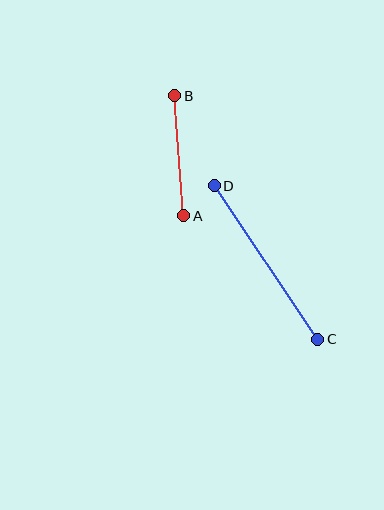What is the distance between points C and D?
The distance is approximately 185 pixels.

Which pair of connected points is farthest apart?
Points C and D are farthest apart.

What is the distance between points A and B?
The distance is approximately 121 pixels.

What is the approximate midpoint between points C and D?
The midpoint is at approximately (266, 262) pixels.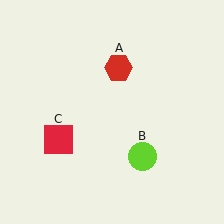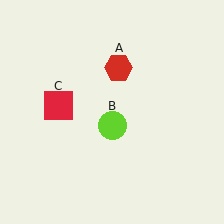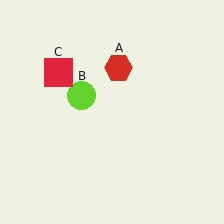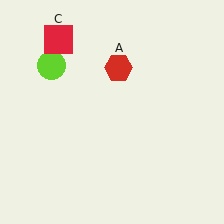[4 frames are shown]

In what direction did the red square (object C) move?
The red square (object C) moved up.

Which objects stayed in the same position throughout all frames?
Red hexagon (object A) remained stationary.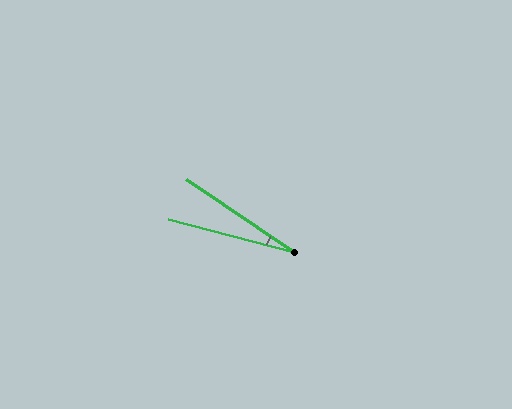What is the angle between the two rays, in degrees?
Approximately 19 degrees.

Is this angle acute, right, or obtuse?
It is acute.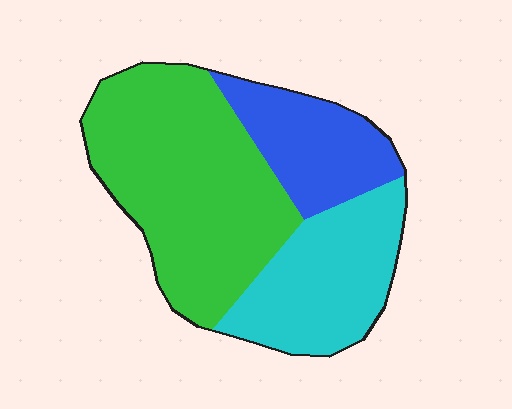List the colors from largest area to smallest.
From largest to smallest: green, cyan, blue.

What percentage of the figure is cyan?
Cyan covers around 30% of the figure.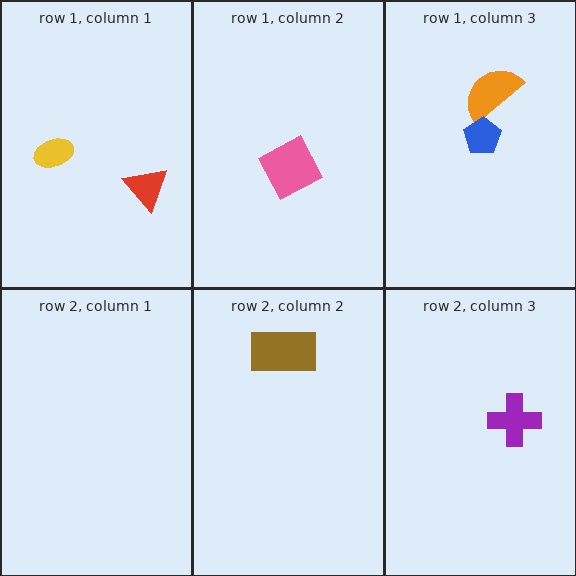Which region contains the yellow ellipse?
The row 1, column 1 region.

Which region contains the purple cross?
The row 2, column 3 region.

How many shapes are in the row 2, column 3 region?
1.